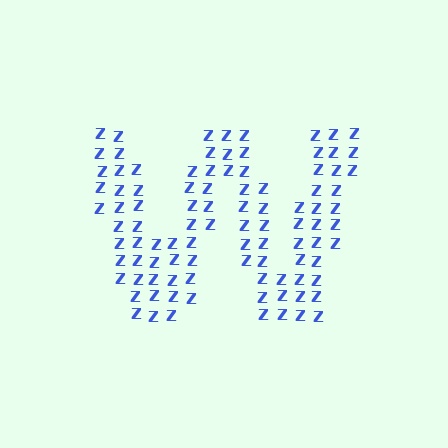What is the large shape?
The large shape is the letter W.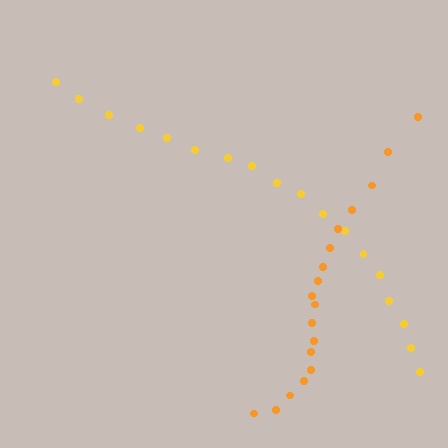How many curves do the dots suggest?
There are 2 distinct paths.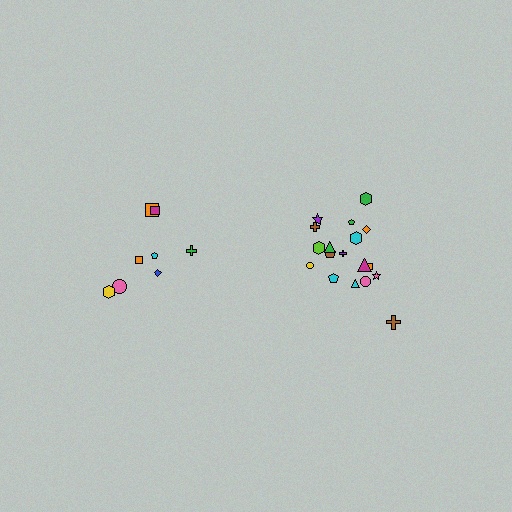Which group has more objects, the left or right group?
The right group.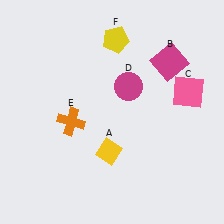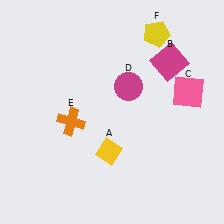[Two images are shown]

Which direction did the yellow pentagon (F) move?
The yellow pentagon (F) moved right.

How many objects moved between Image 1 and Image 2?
1 object moved between the two images.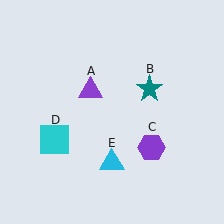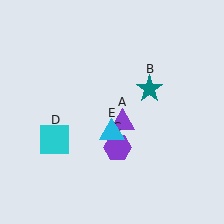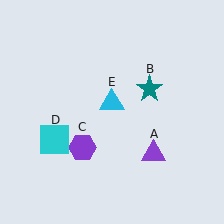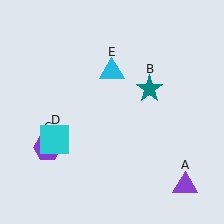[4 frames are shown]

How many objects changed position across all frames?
3 objects changed position: purple triangle (object A), purple hexagon (object C), cyan triangle (object E).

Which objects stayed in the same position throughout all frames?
Teal star (object B) and cyan square (object D) remained stationary.